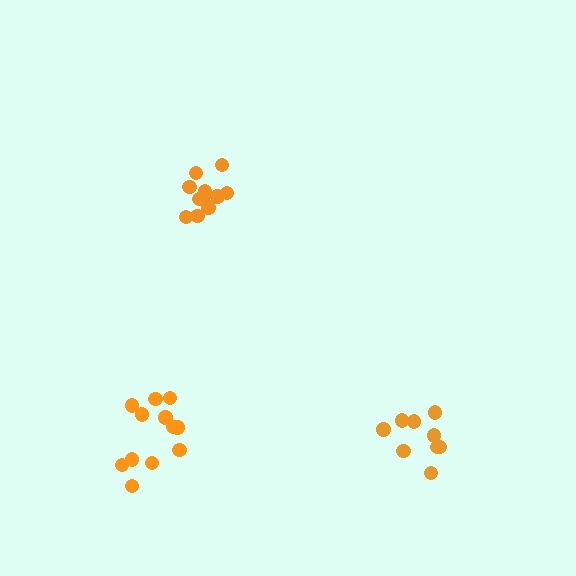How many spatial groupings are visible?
There are 3 spatial groupings.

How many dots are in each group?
Group 1: 9 dots, Group 2: 11 dots, Group 3: 12 dots (32 total).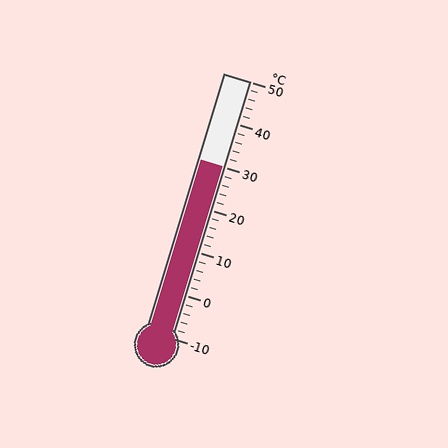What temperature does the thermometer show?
The thermometer shows approximately 30°C.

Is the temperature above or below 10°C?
The temperature is above 10°C.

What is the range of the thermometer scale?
The thermometer scale ranges from -10°C to 50°C.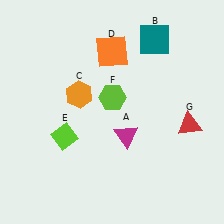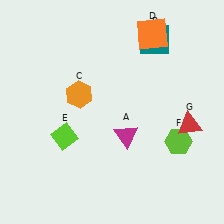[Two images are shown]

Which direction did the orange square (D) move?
The orange square (D) moved right.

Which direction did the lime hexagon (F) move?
The lime hexagon (F) moved right.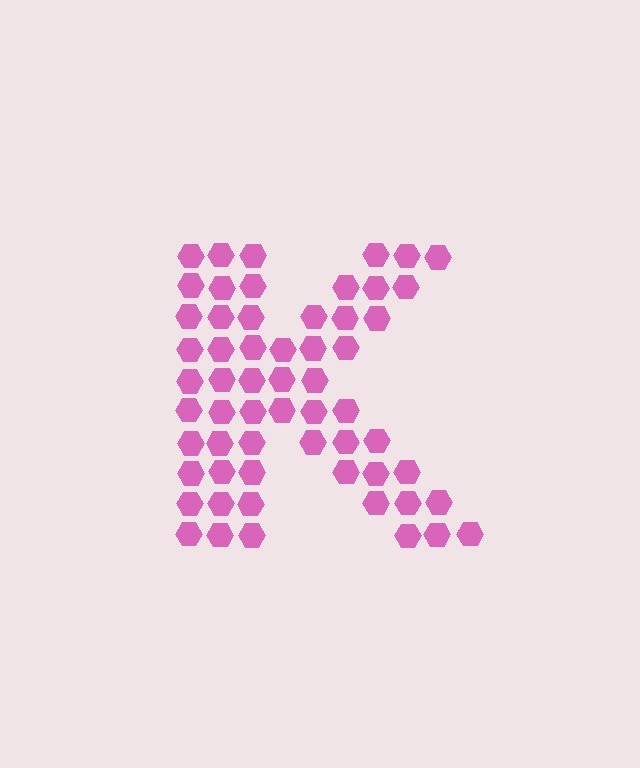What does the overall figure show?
The overall figure shows the letter K.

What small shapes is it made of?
It is made of small hexagons.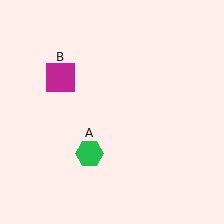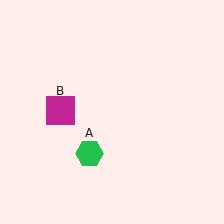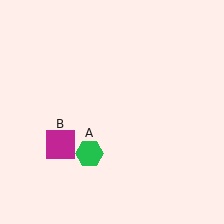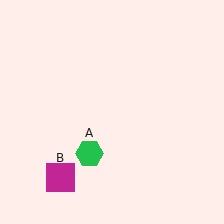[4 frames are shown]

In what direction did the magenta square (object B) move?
The magenta square (object B) moved down.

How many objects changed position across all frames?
1 object changed position: magenta square (object B).